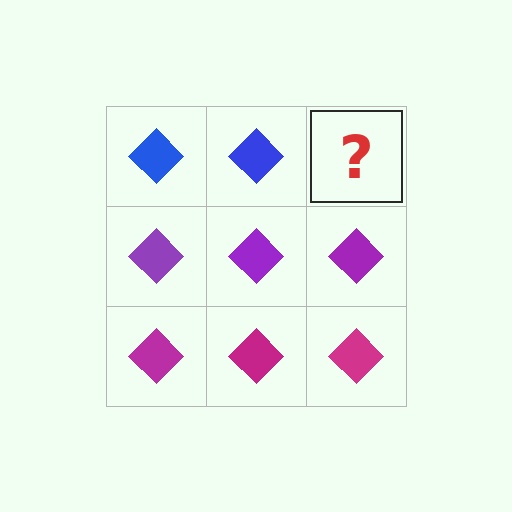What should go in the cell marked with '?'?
The missing cell should contain a blue diamond.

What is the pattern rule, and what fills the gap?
The rule is that each row has a consistent color. The gap should be filled with a blue diamond.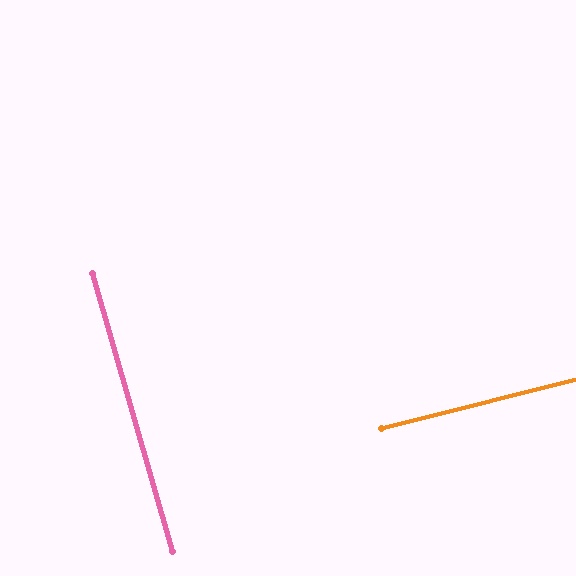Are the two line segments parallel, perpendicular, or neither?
Perpendicular — they meet at approximately 88°.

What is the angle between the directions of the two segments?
Approximately 88 degrees.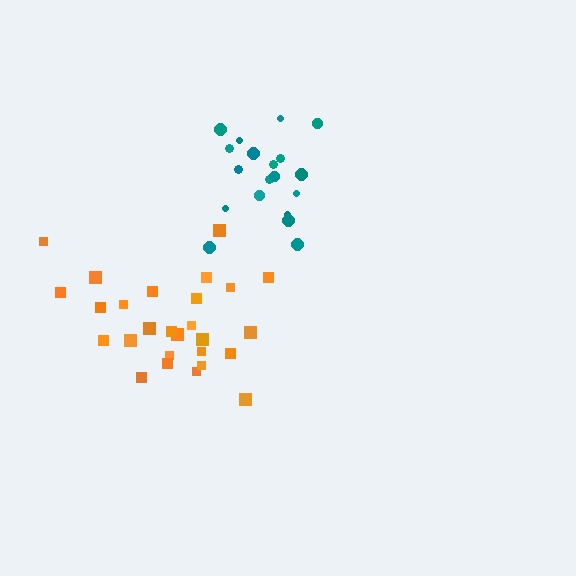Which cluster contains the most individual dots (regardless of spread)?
Orange (27).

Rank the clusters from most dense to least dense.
orange, teal.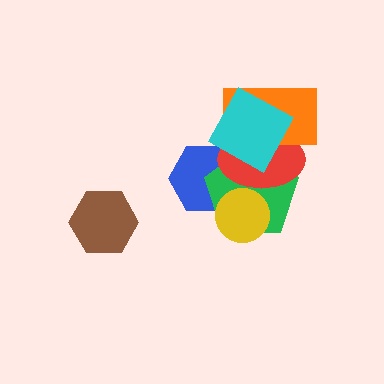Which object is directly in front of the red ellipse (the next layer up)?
The yellow circle is directly in front of the red ellipse.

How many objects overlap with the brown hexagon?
0 objects overlap with the brown hexagon.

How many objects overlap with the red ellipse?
5 objects overlap with the red ellipse.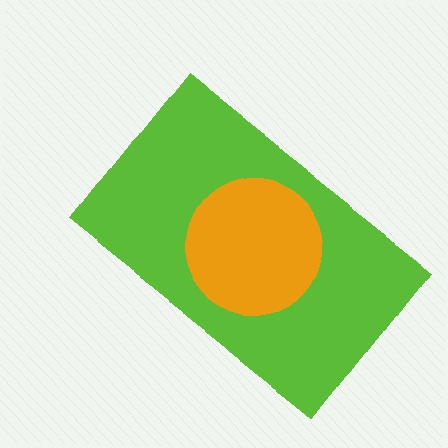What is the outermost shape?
The lime rectangle.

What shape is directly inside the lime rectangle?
The orange circle.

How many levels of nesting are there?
2.